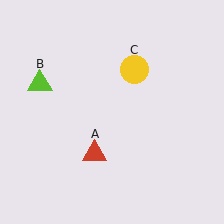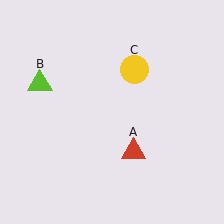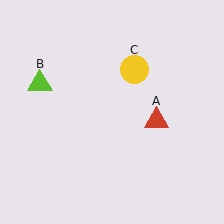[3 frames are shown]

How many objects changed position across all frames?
1 object changed position: red triangle (object A).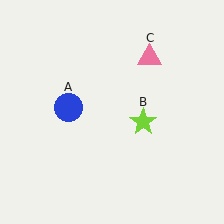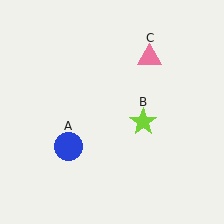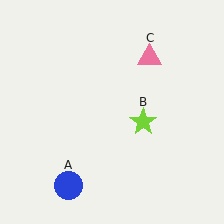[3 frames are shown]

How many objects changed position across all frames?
1 object changed position: blue circle (object A).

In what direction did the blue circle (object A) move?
The blue circle (object A) moved down.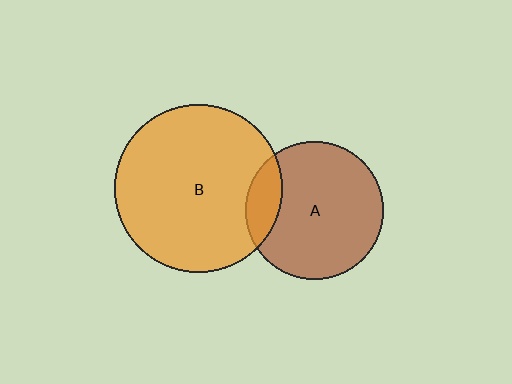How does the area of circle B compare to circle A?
Approximately 1.5 times.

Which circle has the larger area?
Circle B (orange).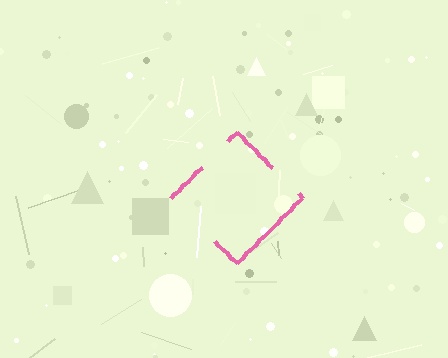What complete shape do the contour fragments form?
The contour fragments form a diamond.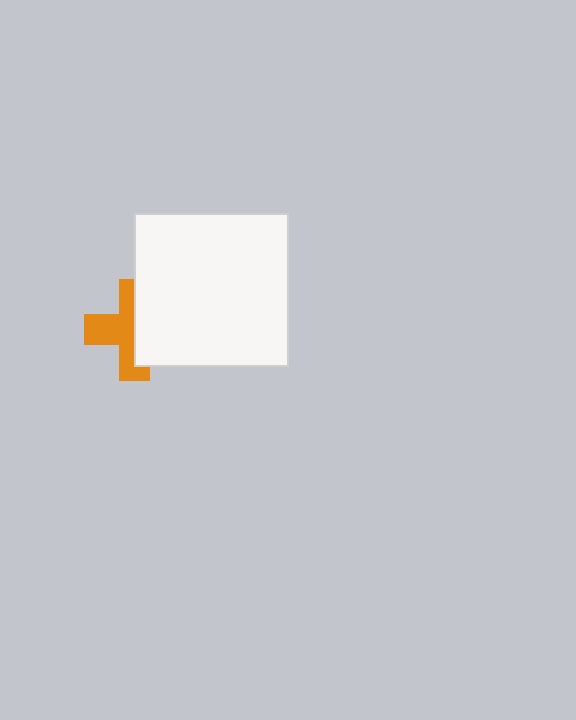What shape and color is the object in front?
The object in front is a white square.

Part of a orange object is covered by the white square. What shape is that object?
It is a cross.